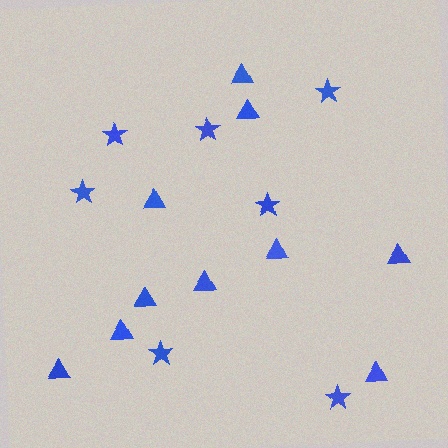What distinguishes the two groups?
There are 2 groups: one group of triangles (10) and one group of stars (7).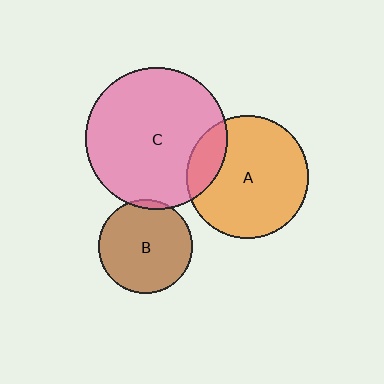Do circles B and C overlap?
Yes.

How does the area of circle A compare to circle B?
Approximately 1.7 times.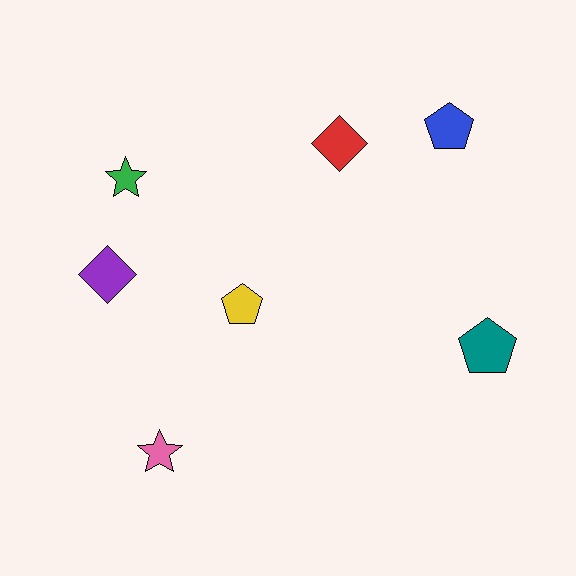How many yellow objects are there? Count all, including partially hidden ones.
There is 1 yellow object.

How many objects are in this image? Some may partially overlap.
There are 7 objects.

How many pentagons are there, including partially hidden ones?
There are 3 pentagons.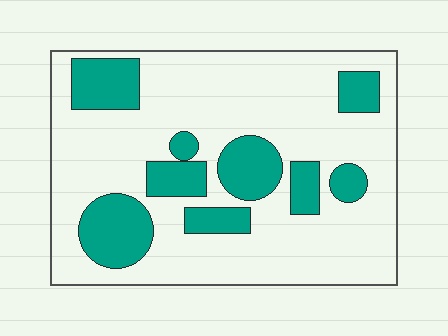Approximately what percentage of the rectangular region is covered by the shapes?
Approximately 25%.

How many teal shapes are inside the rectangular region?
9.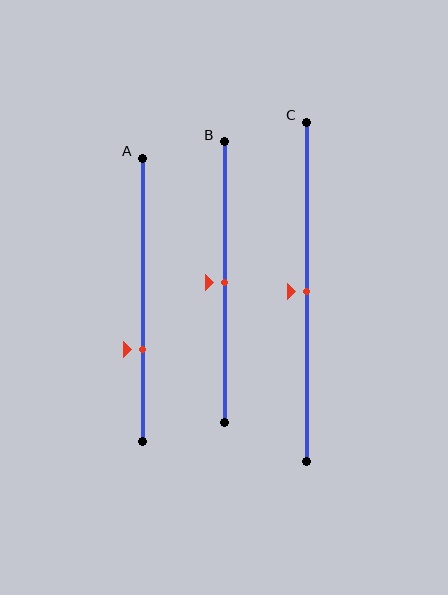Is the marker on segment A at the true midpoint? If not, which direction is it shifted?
No, the marker on segment A is shifted downward by about 18% of the segment length.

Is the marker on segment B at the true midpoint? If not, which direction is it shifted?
Yes, the marker on segment B is at the true midpoint.